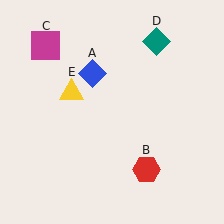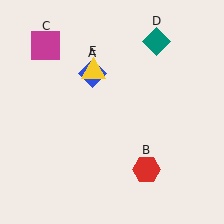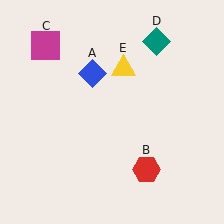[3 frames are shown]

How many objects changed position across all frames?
1 object changed position: yellow triangle (object E).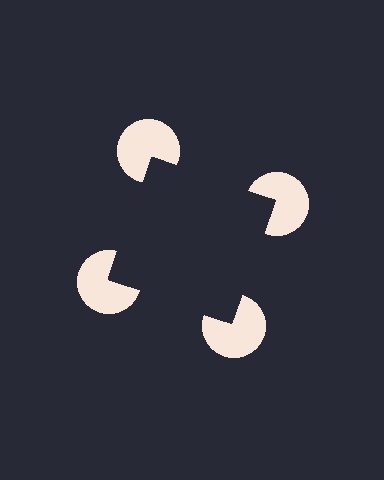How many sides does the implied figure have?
4 sides.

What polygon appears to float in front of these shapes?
An illusory square — its edges are inferred from the aligned wedge cuts in the pac-man discs, not physically drawn.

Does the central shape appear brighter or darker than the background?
It typically appears slightly darker than the background, even though no actual brightness change is drawn.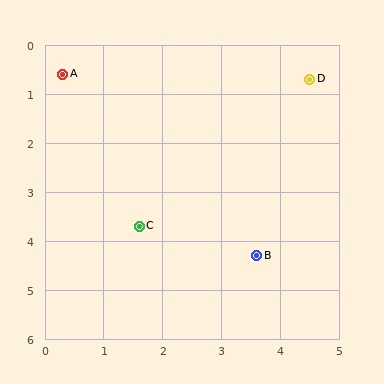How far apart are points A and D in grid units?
Points A and D are about 4.2 grid units apart.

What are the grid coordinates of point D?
Point D is at approximately (4.5, 0.7).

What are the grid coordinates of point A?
Point A is at approximately (0.3, 0.6).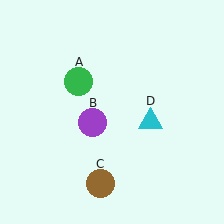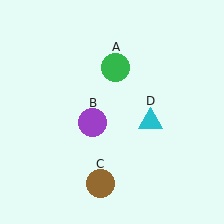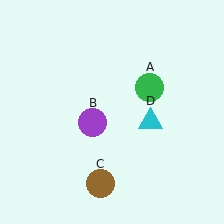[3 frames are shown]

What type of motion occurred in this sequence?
The green circle (object A) rotated clockwise around the center of the scene.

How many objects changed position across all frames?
1 object changed position: green circle (object A).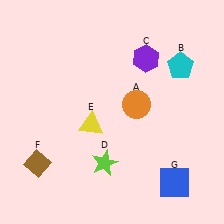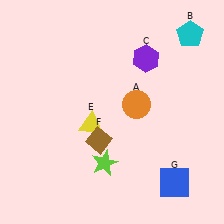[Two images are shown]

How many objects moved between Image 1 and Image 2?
2 objects moved between the two images.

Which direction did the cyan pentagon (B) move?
The cyan pentagon (B) moved up.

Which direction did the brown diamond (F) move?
The brown diamond (F) moved right.